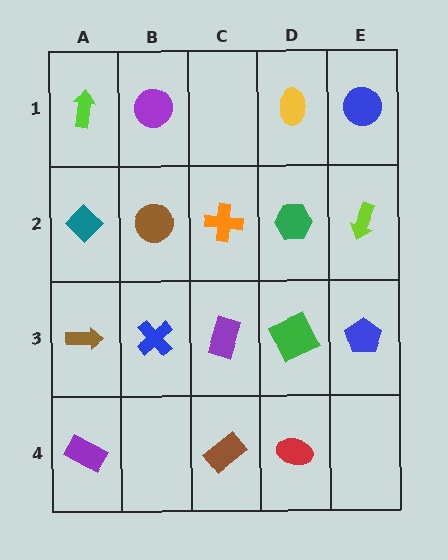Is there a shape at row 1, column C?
No, that cell is empty.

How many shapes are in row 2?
5 shapes.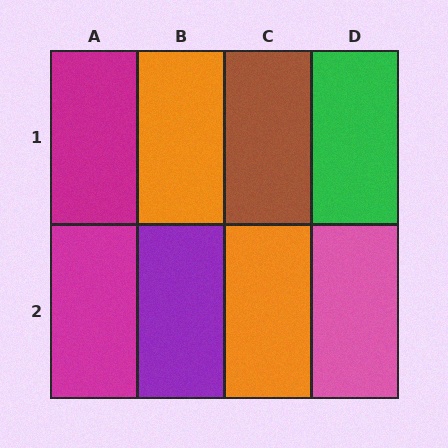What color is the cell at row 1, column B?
Orange.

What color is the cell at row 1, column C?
Brown.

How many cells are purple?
1 cell is purple.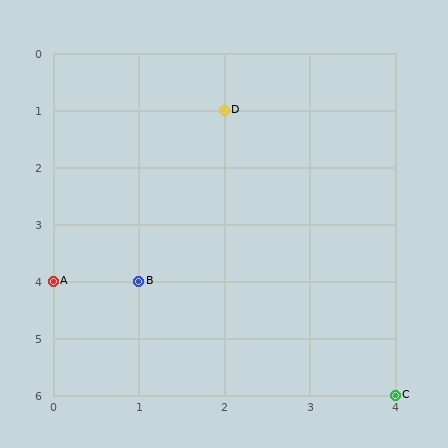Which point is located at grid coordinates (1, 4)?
Point B is at (1, 4).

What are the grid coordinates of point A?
Point A is at grid coordinates (0, 4).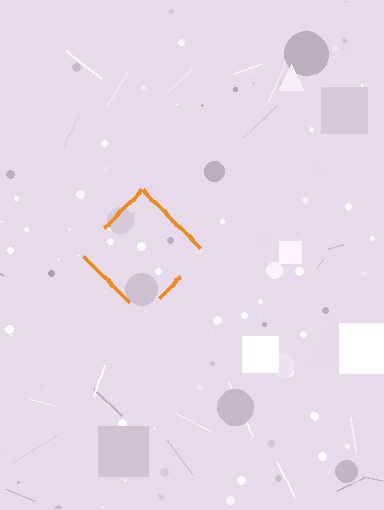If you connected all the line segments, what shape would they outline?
They would outline a diamond.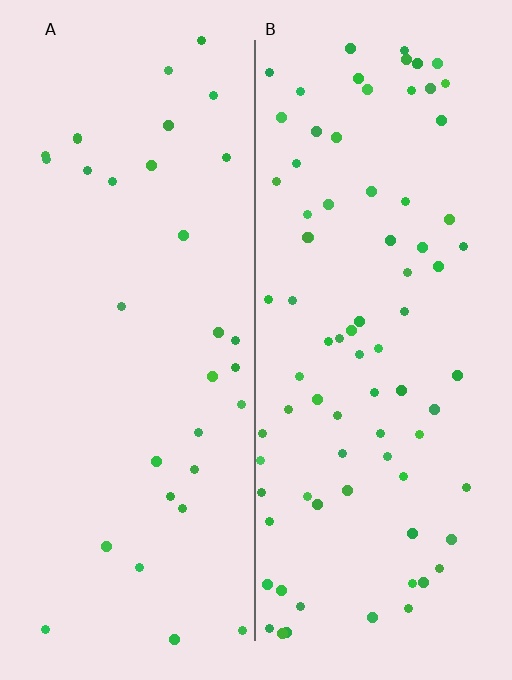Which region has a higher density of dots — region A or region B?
B (the right).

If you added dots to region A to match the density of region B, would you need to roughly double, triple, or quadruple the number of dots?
Approximately triple.